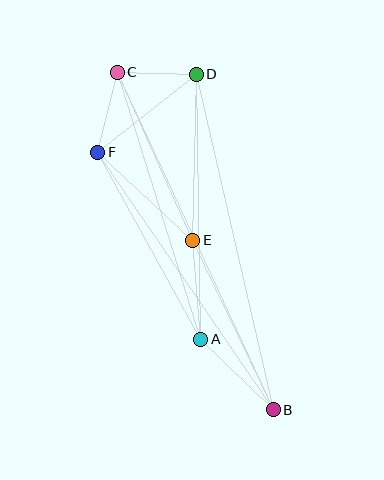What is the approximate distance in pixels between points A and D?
The distance between A and D is approximately 265 pixels.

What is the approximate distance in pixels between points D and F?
The distance between D and F is approximately 125 pixels.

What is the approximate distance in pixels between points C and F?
The distance between C and F is approximately 82 pixels.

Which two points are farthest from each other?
Points B and C are farthest from each other.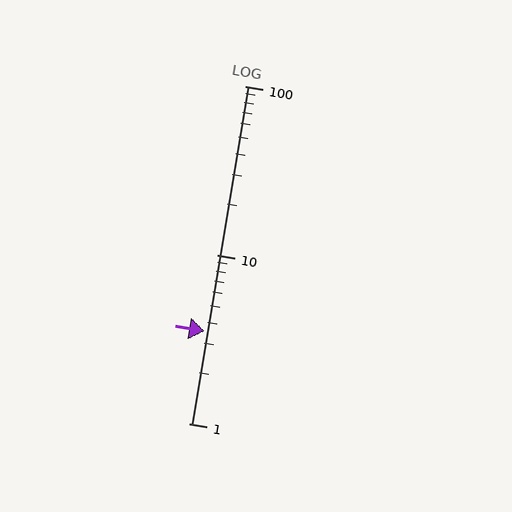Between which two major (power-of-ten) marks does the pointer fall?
The pointer is between 1 and 10.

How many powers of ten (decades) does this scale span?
The scale spans 2 decades, from 1 to 100.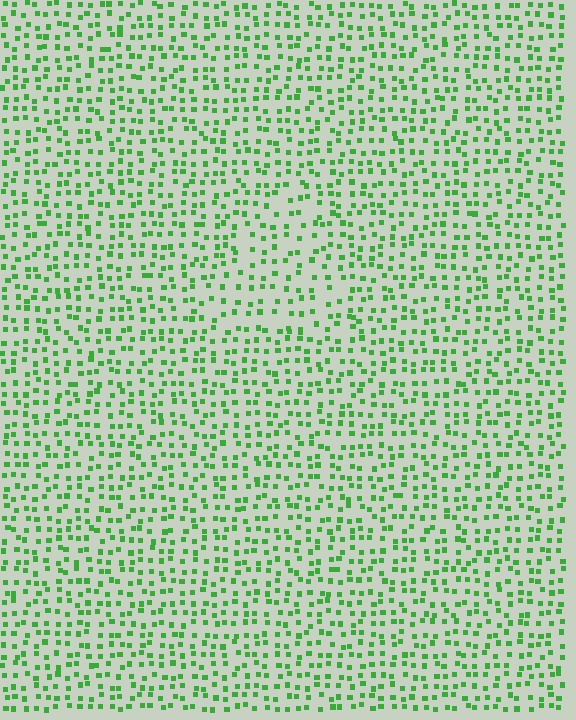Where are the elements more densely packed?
The elements are more densely packed outside the triangle boundary.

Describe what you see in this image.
The image contains small green elements arranged at two different densities. A triangle-shaped region is visible where the elements are less densely packed than the surrounding area.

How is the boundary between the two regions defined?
The boundary is defined by a change in element density (approximately 1.5x ratio). All elements are the same color, size, and shape.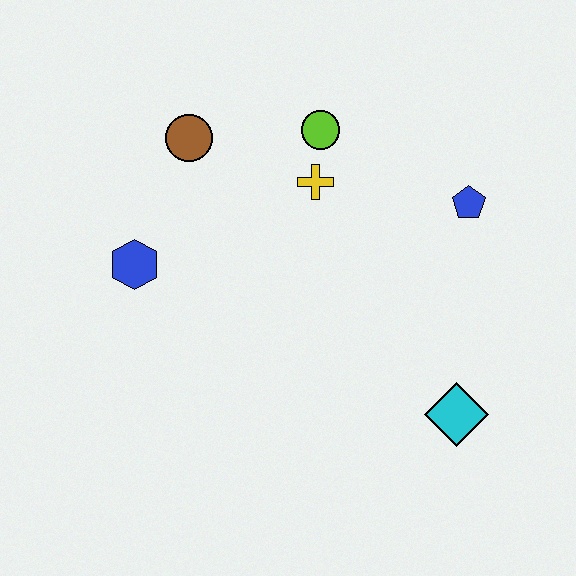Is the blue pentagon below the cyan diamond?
No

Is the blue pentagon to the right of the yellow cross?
Yes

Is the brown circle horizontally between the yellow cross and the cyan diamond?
No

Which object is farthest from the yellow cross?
The cyan diamond is farthest from the yellow cross.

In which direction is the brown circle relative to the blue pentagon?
The brown circle is to the left of the blue pentagon.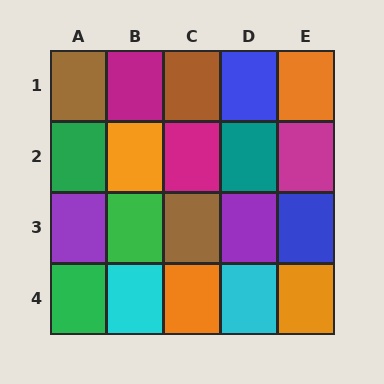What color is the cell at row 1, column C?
Brown.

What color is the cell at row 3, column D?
Purple.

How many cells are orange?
4 cells are orange.